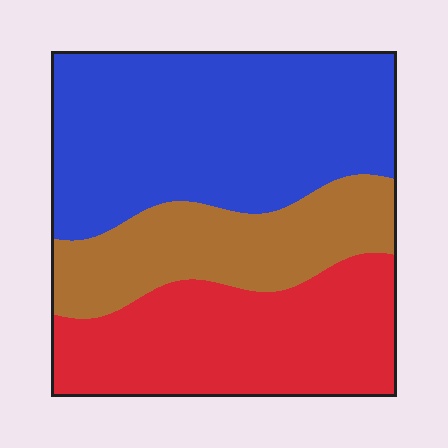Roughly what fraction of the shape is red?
Red takes up between a sixth and a third of the shape.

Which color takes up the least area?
Brown, at roughly 25%.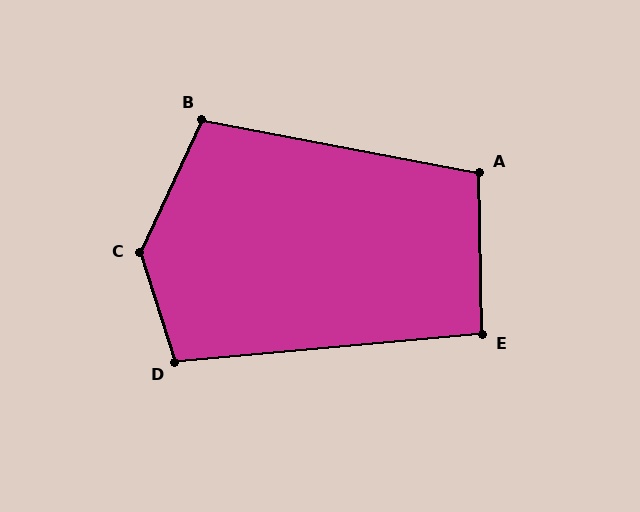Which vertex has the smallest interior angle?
E, at approximately 94 degrees.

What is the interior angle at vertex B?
Approximately 104 degrees (obtuse).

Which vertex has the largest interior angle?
C, at approximately 137 degrees.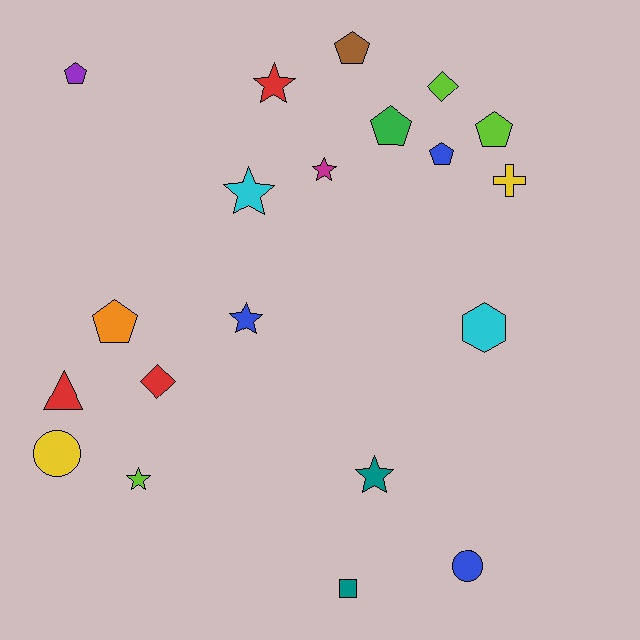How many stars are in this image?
There are 6 stars.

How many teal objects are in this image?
There are 2 teal objects.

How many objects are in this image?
There are 20 objects.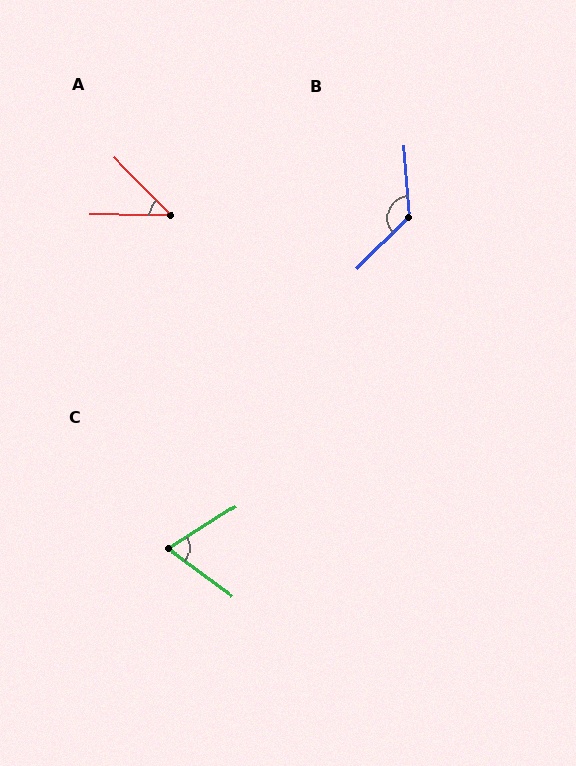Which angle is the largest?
B, at approximately 130 degrees.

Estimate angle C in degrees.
Approximately 68 degrees.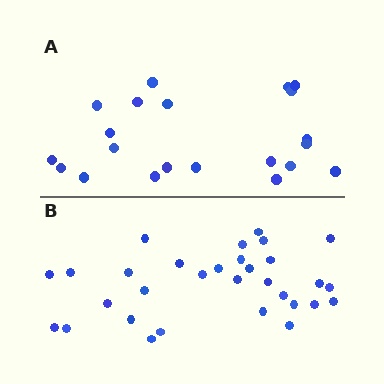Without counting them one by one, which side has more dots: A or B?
Region B (the bottom region) has more dots.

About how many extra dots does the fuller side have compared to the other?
Region B has roughly 10 or so more dots than region A.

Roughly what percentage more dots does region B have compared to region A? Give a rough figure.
About 50% more.